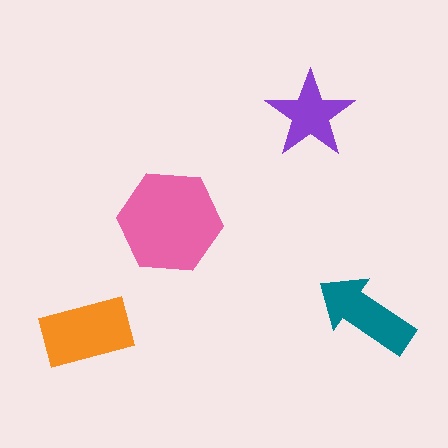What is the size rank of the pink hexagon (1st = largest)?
1st.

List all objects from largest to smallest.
The pink hexagon, the orange rectangle, the teal arrow, the purple star.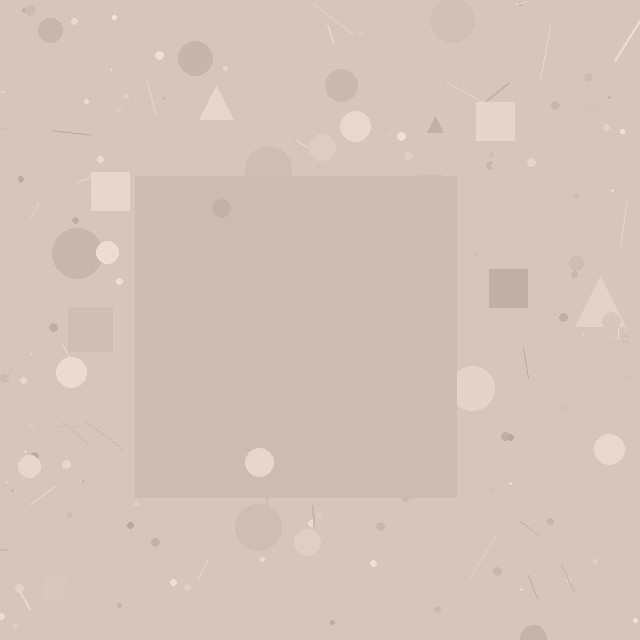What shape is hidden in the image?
A square is hidden in the image.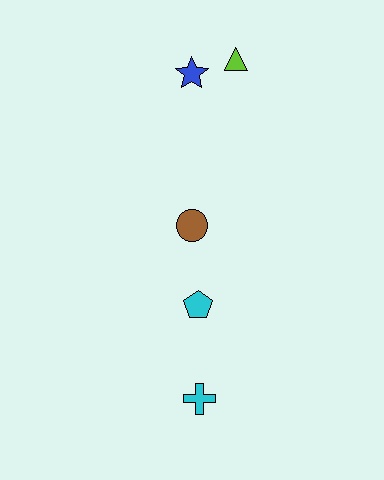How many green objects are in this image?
There are no green objects.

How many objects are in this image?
There are 5 objects.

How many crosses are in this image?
There is 1 cross.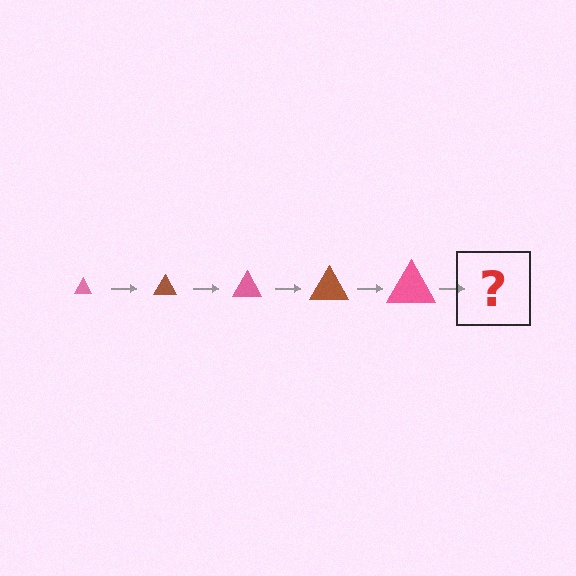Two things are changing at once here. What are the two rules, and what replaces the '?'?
The two rules are that the triangle grows larger each step and the color cycles through pink and brown. The '?' should be a brown triangle, larger than the previous one.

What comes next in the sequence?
The next element should be a brown triangle, larger than the previous one.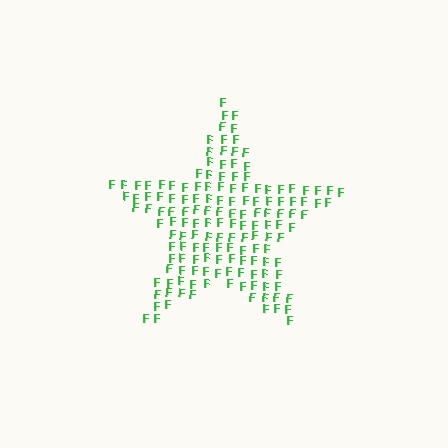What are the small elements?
The small elements are letter F's.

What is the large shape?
The large shape is a star.